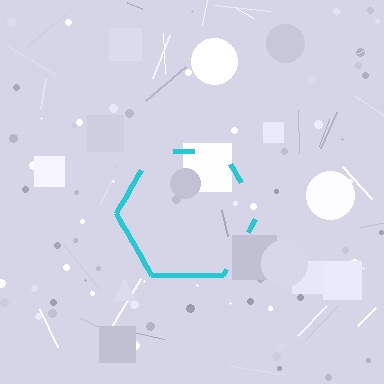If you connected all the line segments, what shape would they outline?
They would outline a hexagon.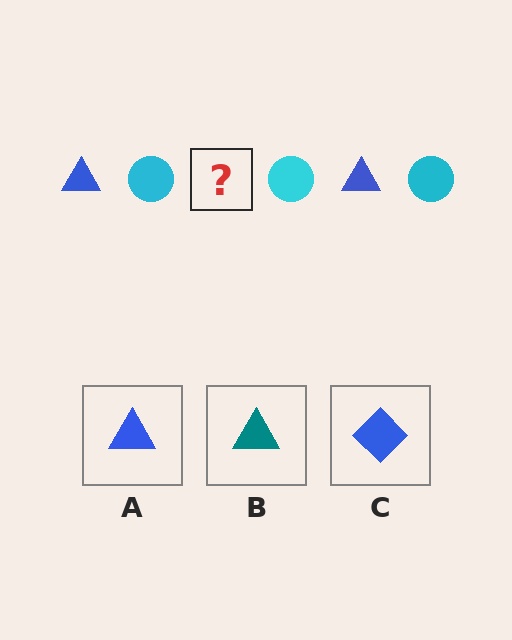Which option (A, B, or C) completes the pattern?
A.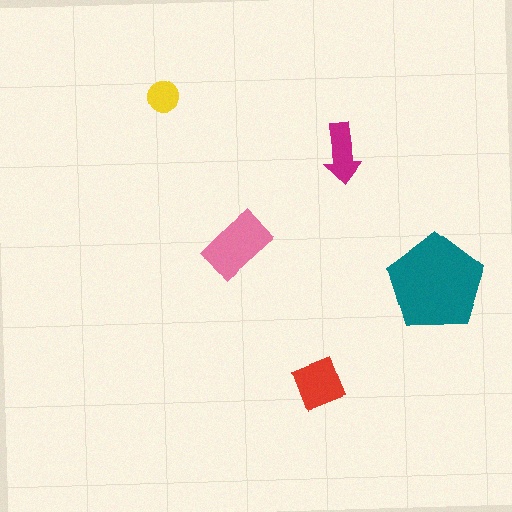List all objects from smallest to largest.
The yellow circle, the magenta arrow, the red diamond, the pink rectangle, the teal pentagon.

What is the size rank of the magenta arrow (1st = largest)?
4th.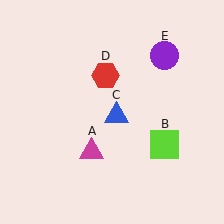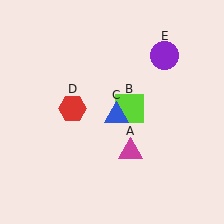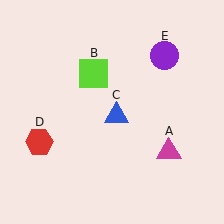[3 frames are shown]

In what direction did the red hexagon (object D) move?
The red hexagon (object D) moved down and to the left.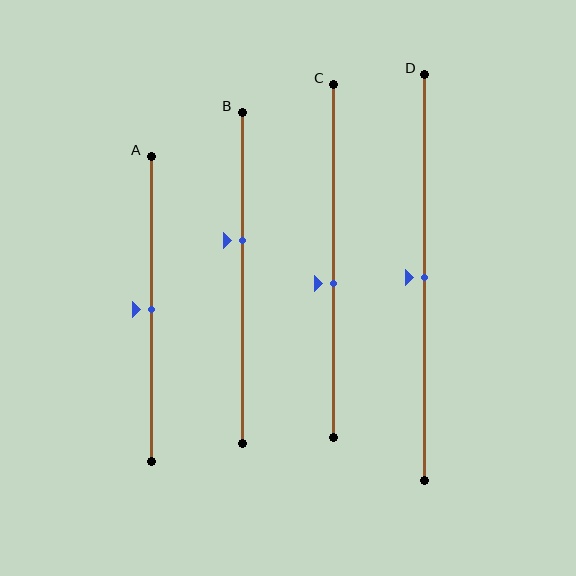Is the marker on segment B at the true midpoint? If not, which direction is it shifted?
No, the marker on segment B is shifted upward by about 11% of the segment length.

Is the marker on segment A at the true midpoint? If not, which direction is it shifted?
Yes, the marker on segment A is at the true midpoint.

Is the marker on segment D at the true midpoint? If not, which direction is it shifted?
Yes, the marker on segment D is at the true midpoint.